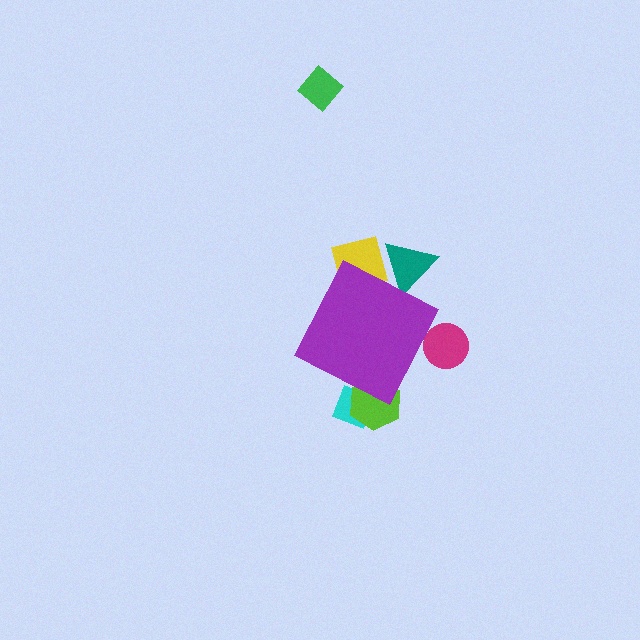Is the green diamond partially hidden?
No, the green diamond is fully visible.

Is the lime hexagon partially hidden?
Yes, the lime hexagon is partially hidden behind the purple diamond.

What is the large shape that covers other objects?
A purple diamond.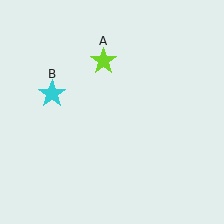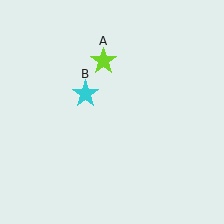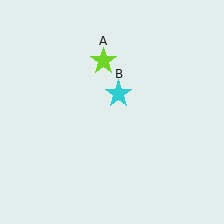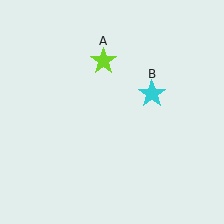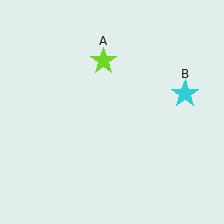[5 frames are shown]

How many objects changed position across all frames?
1 object changed position: cyan star (object B).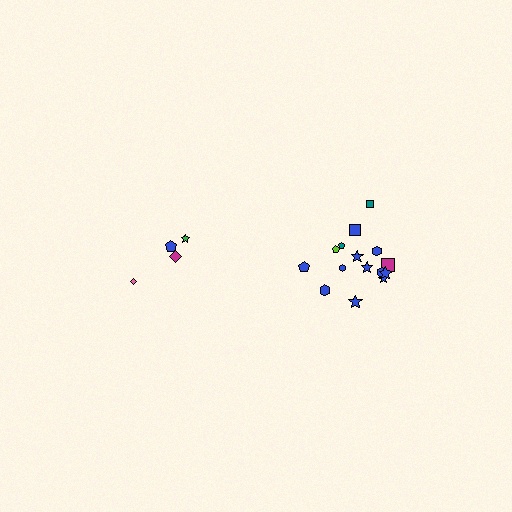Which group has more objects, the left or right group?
The right group.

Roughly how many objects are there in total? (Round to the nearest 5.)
Roughly 20 objects in total.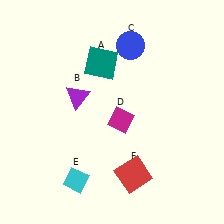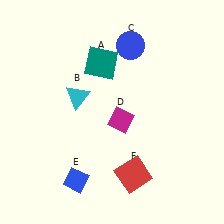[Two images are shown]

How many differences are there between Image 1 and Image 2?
There are 2 differences between the two images.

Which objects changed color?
B changed from purple to cyan. E changed from cyan to blue.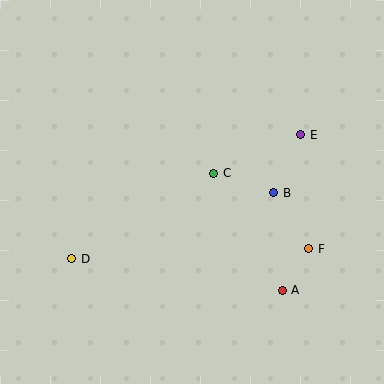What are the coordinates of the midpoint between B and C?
The midpoint between B and C is at (244, 183).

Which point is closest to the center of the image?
Point C at (214, 173) is closest to the center.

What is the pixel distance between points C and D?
The distance between C and D is 165 pixels.